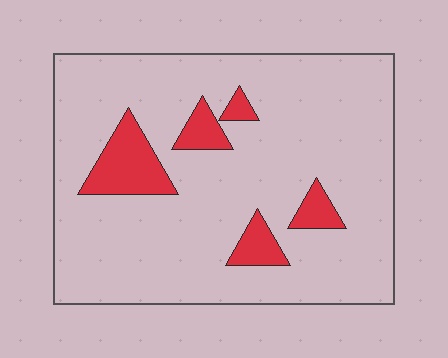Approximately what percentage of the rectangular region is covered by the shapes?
Approximately 10%.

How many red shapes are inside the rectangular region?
5.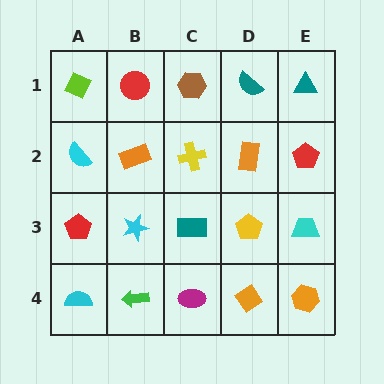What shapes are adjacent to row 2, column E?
A teal triangle (row 1, column E), a cyan trapezoid (row 3, column E), an orange rectangle (row 2, column D).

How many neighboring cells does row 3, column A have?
3.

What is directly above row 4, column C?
A teal rectangle.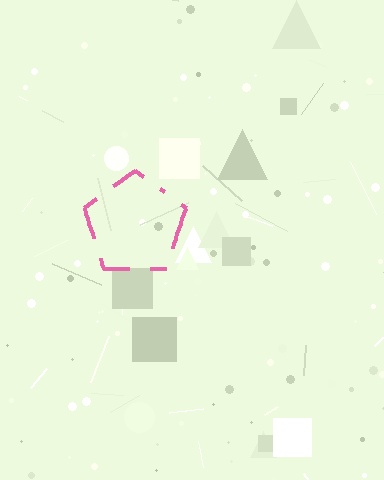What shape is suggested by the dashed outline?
The dashed outline suggests a pentagon.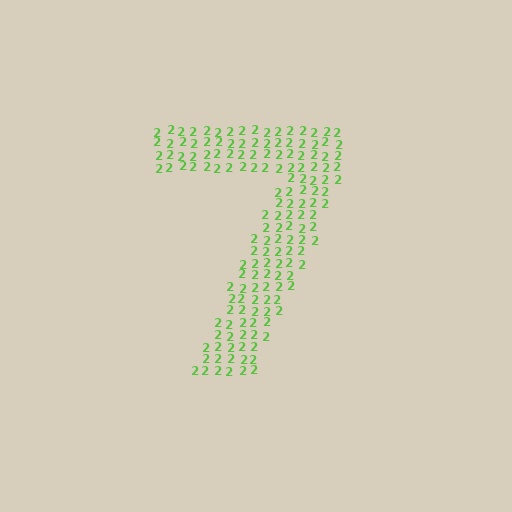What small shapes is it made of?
It is made of small digit 2's.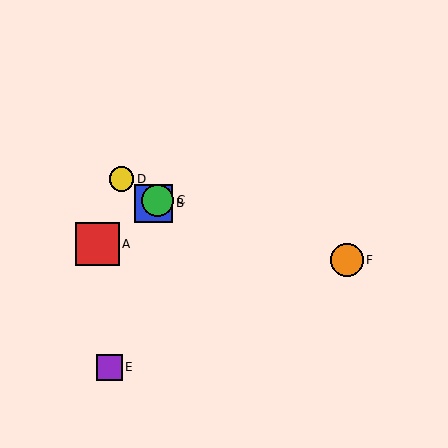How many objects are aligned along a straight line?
3 objects (A, B, C) are aligned along a straight line.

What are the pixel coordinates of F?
Object F is at (347, 260).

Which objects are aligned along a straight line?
Objects A, B, C are aligned along a straight line.